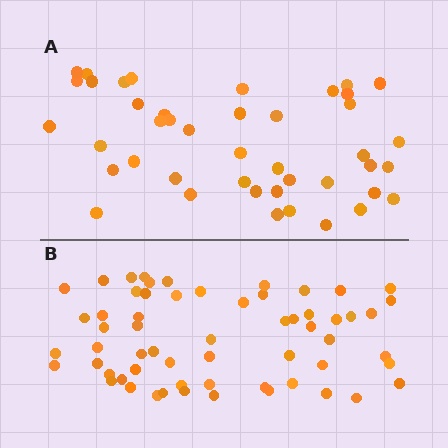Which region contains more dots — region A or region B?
Region B (the bottom region) has more dots.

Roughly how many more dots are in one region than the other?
Region B has approximately 15 more dots than region A.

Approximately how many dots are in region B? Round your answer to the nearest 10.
About 60 dots.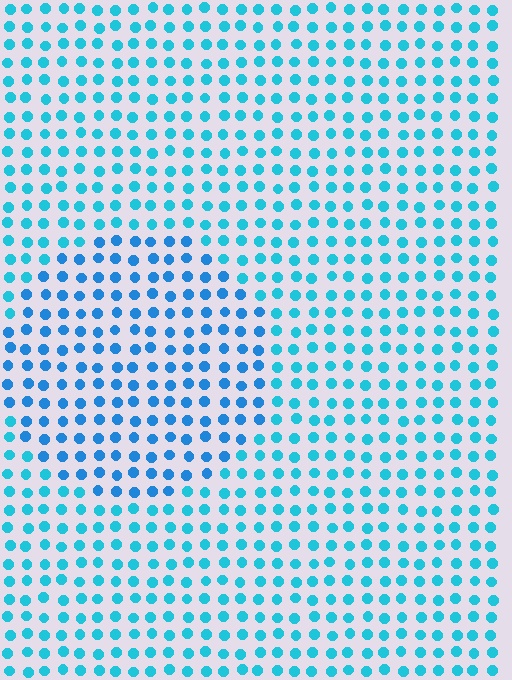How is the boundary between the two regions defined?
The boundary is defined purely by a slight shift in hue (about 21 degrees). Spacing, size, and orientation are identical on both sides.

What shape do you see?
I see a circle.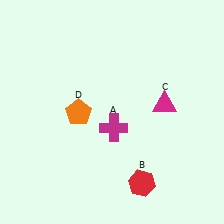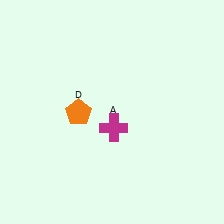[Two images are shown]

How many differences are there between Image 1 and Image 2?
There are 2 differences between the two images.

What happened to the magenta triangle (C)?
The magenta triangle (C) was removed in Image 2. It was in the top-right area of Image 1.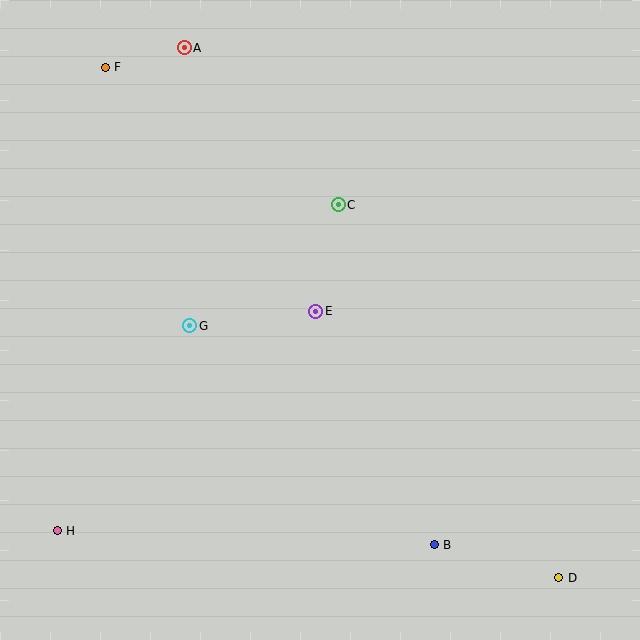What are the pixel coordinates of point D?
Point D is at (559, 578).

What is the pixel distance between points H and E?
The distance between H and E is 339 pixels.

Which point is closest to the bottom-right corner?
Point D is closest to the bottom-right corner.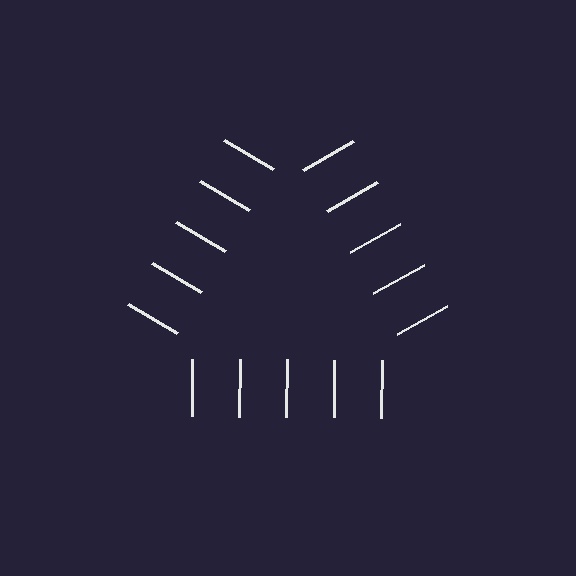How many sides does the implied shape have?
3 sides — the line-ends trace a triangle.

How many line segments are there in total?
15 — 5 along each of the 3 edges.